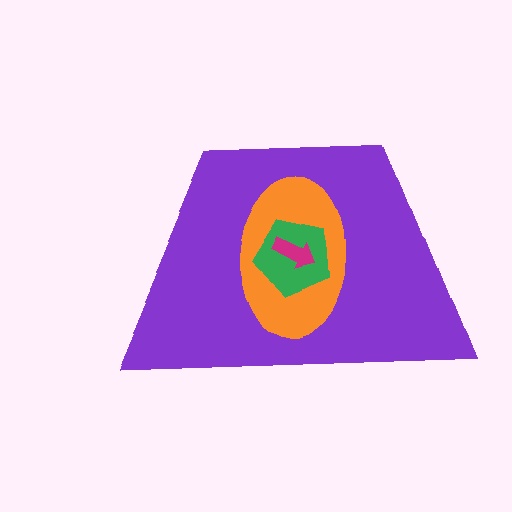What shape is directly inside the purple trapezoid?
The orange ellipse.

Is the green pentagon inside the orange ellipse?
Yes.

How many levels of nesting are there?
4.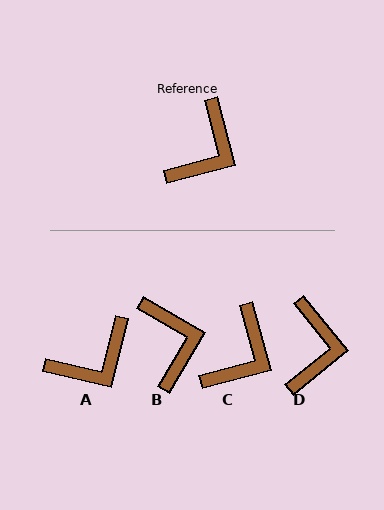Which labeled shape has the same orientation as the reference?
C.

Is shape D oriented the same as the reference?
No, it is off by about 24 degrees.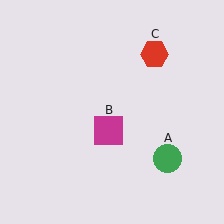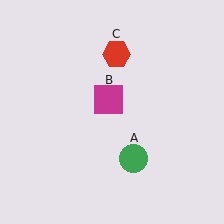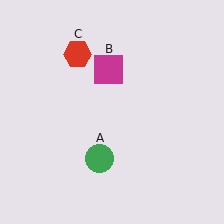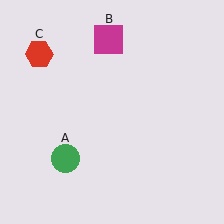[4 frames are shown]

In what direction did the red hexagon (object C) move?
The red hexagon (object C) moved left.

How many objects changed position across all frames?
3 objects changed position: green circle (object A), magenta square (object B), red hexagon (object C).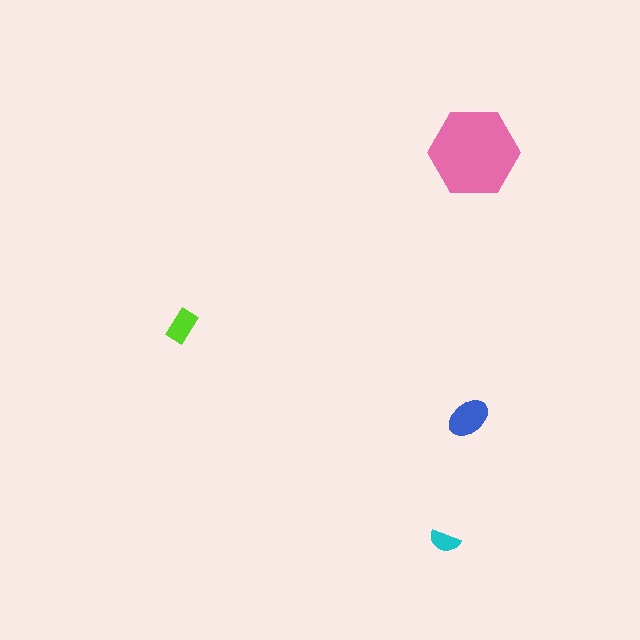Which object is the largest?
The pink hexagon.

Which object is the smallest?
The cyan semicircle.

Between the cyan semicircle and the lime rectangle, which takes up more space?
The lime rectangle.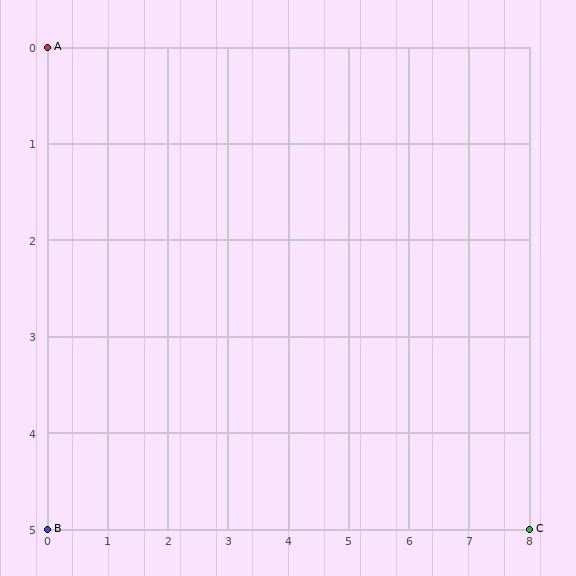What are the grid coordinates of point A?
Point A is at grid coordinates (0, 0).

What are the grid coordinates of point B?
Point B is at grid coordinates (0, 5).